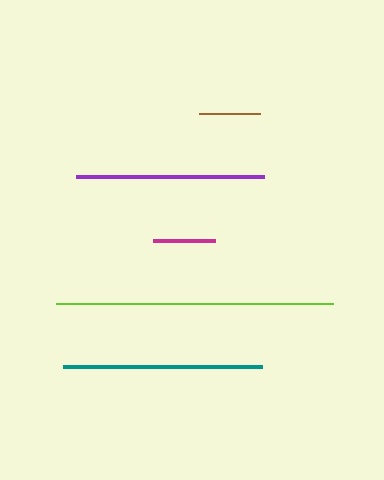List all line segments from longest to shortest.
From longest to shortest: lime, teal, purple, magenta, brown.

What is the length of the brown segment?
The brown segment is approximately 61 pixels long.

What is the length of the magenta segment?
The magenta segment is approximately 62 pixels long.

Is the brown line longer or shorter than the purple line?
The purple line is longer than the brown line.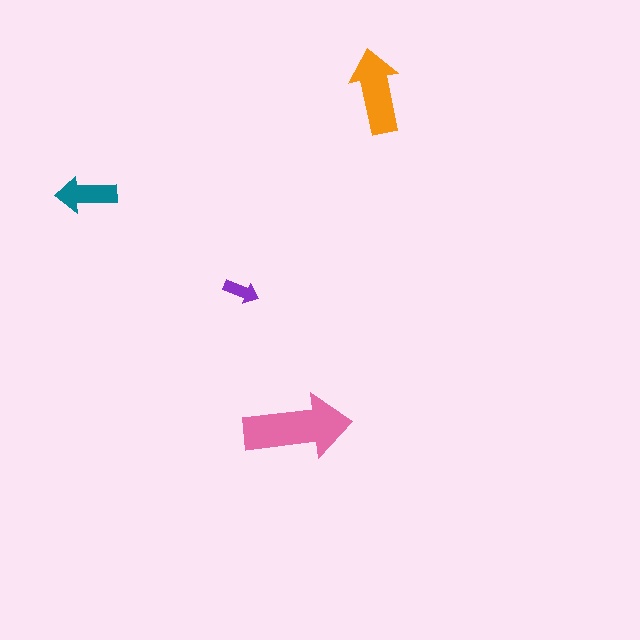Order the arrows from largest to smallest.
the pink one, the orange one, the teal one, the purple one.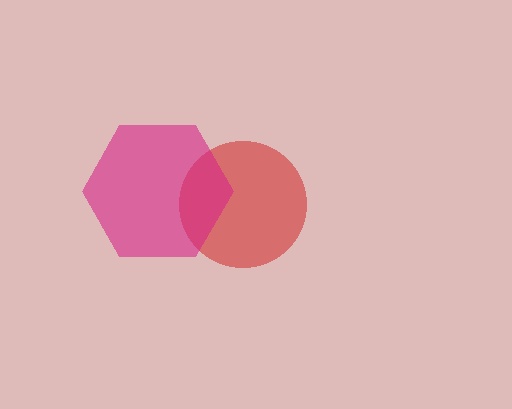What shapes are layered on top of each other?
The layered shapes are: a red circle, a magenta hexagon.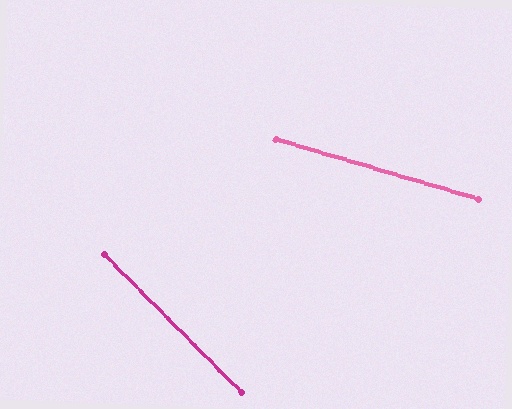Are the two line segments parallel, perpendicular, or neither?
Neither parallel nor perpendicular — they differ by about 29°.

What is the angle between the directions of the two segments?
Approximately 29 degrees.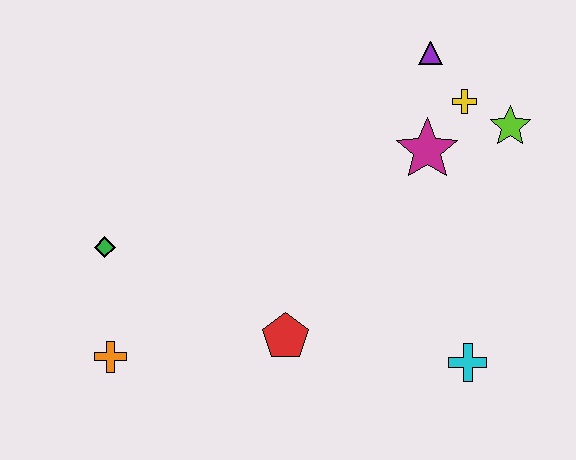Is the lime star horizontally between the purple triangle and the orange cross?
No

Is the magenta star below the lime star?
Yes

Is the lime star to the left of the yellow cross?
No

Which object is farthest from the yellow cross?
The orange cross is farthest from the yellow cross.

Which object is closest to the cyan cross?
The red pentagon is closest to the cyan cross.